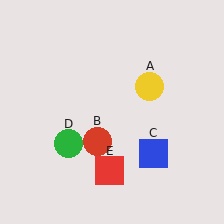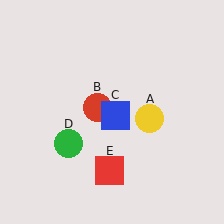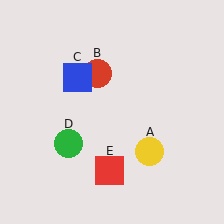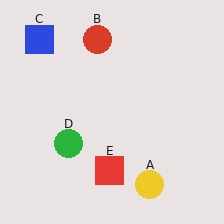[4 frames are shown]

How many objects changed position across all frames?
3 objects changed position: yellow circle (object A), red circle (object B), blue square (object C).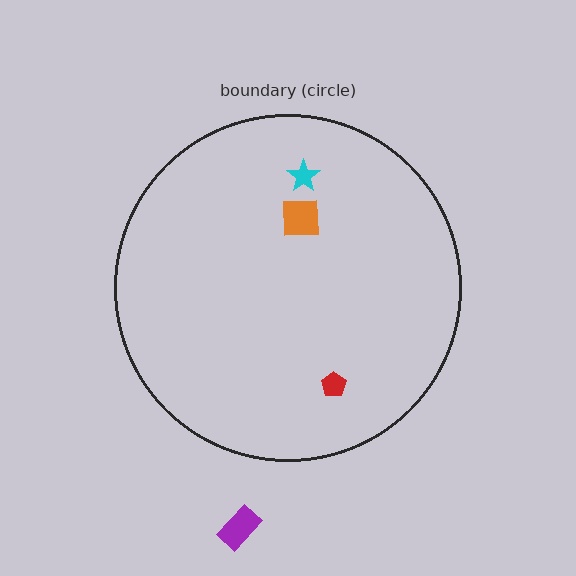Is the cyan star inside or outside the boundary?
Inside.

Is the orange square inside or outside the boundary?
Inside.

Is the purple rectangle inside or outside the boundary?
Outside.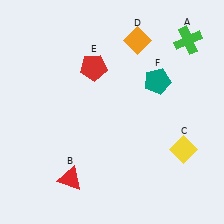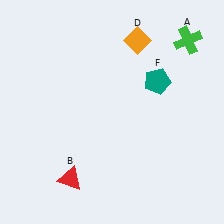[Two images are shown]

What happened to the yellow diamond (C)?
The yellow diamond (C) was removed in Image 2. It was in the bottom-right area of Image 1.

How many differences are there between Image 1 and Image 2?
There are 2 differences between the two images.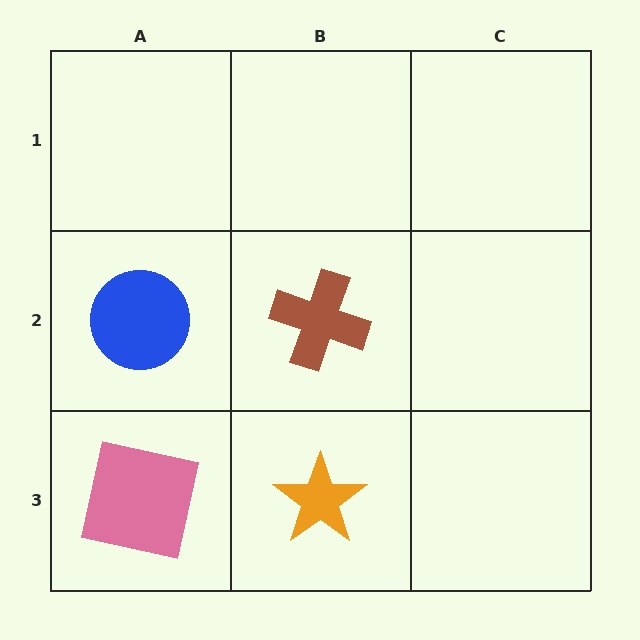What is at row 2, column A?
A blue circle.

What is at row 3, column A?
A pink square.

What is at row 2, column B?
A brown cross.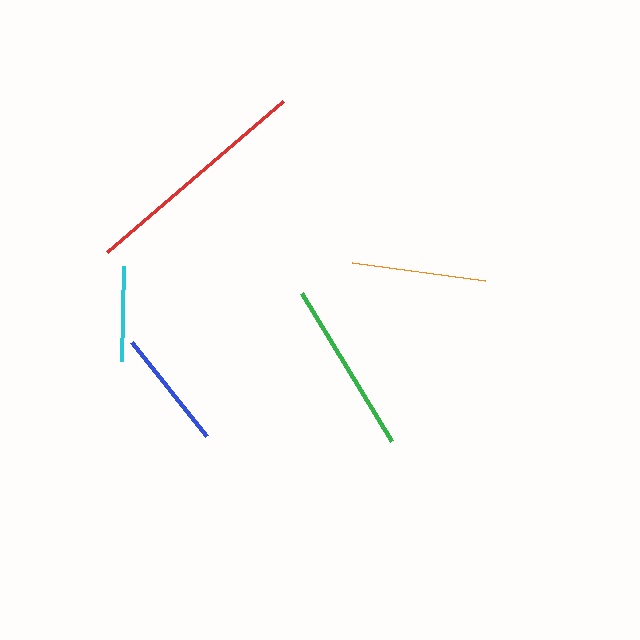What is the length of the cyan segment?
The cyan segment is approximately 96 pixels long.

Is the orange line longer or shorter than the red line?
The red line is longer than the orange line.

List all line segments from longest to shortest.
From longest to shortest: red, green, orange, blue, cyan.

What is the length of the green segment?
The green segment is approximately 174 pixels long.